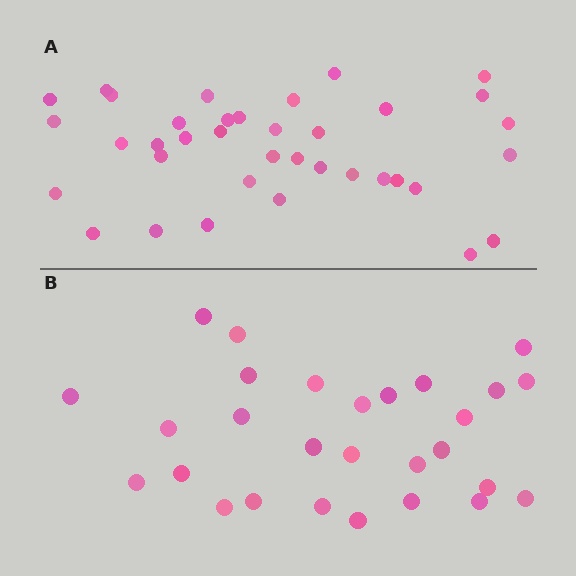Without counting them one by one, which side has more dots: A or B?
Region A (the top region) has more dots.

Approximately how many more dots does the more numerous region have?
Region A has roughly 8 or so more dots than region B.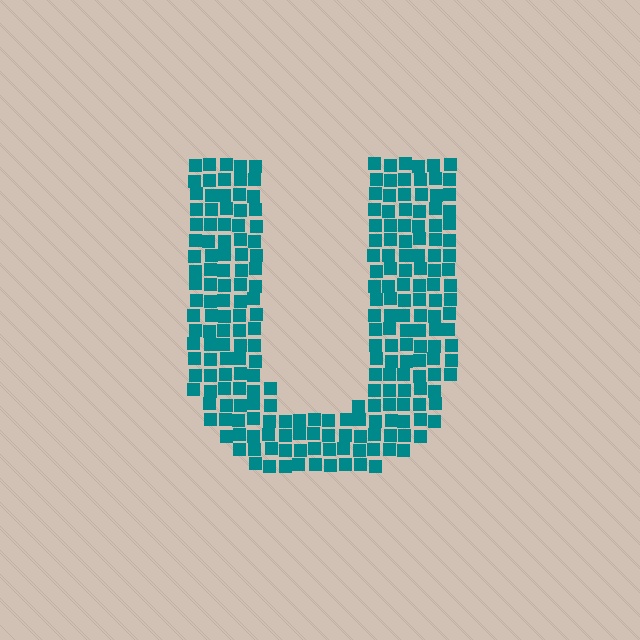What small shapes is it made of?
It is made of small squares.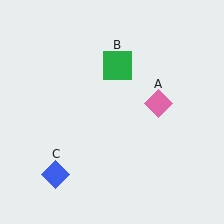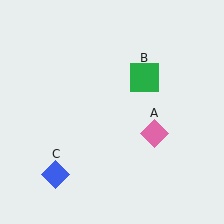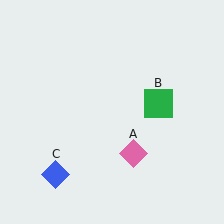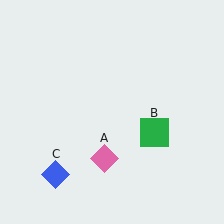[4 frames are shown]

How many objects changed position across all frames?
2 objects changed position: pink diamond (object A), green square (object B).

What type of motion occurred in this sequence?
The pink diamond (object A), green square (object B) rotated clockwise around the center of the scene.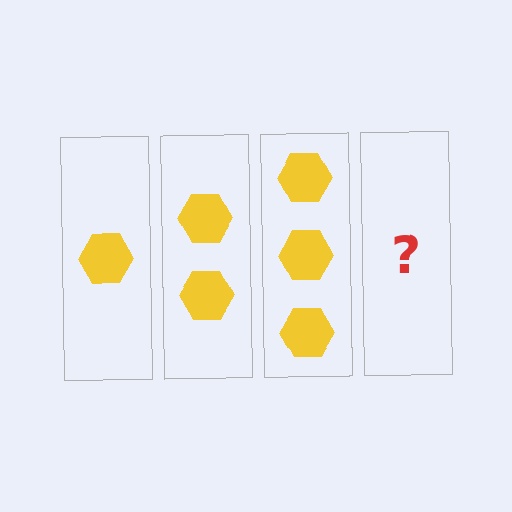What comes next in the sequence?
The next element should be 4 hexagons.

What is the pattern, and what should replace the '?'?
The pattern is that each step adds one more hexagon. The '?' should be 4 hexagons.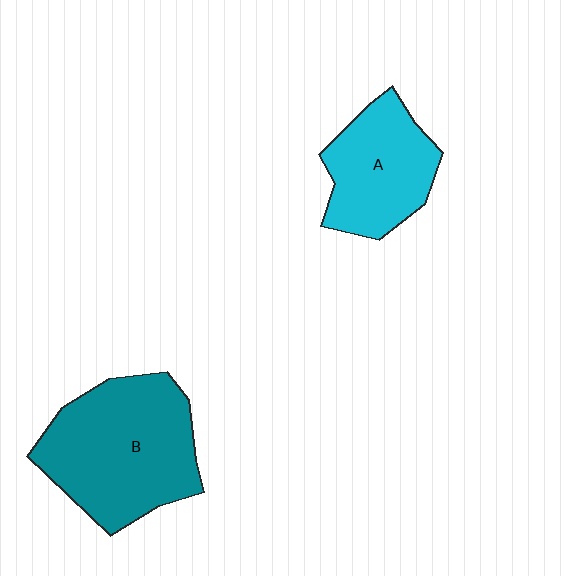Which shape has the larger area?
Shape B (teal).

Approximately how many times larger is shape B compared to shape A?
Approximately 1.5 times.